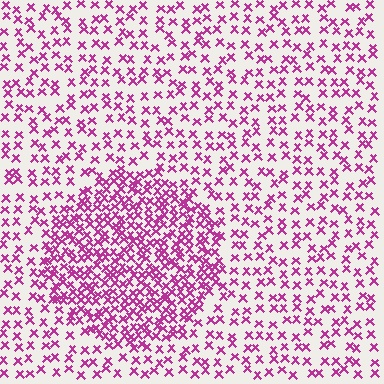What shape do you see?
I see a circle.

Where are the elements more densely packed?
The elements are more densely packed inside the circle boundary.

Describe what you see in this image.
The image contains small magenta elements arranged at two different densities. A circle-shaped region is visible where the elements are more densely packed than the surrounding area.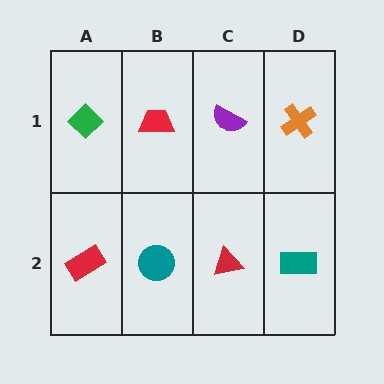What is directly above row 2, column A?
A green diamond.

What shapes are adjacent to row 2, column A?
A green diamond (row 1, column A), a teal circle (row 2, column B).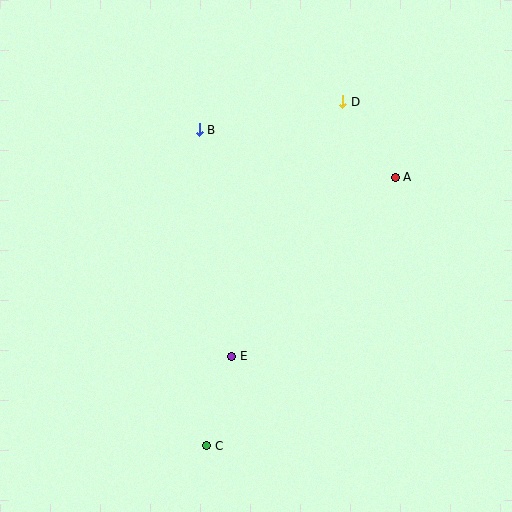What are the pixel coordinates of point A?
Point A is at (395, 177).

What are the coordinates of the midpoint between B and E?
The midpoint between B and E is at (216, 243).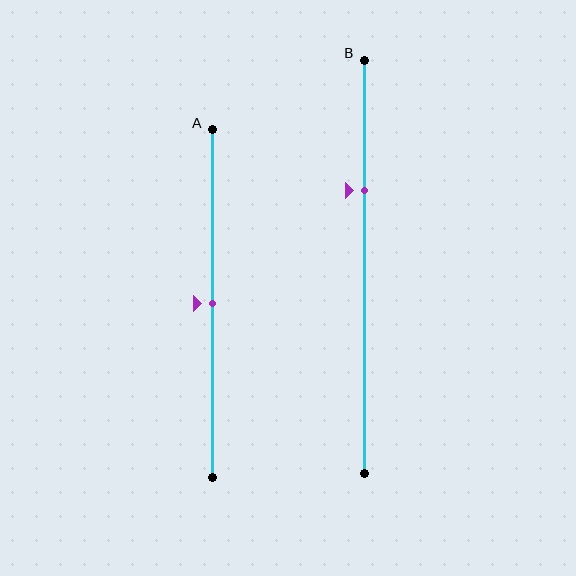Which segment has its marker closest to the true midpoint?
Segment A has its marker closest to the true midpoint.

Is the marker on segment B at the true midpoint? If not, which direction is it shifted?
No, the marker on segment B is shifted upward by about 18% of the segment length.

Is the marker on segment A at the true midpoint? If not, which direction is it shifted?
Yes, the marker on segment A is at the true midpoint.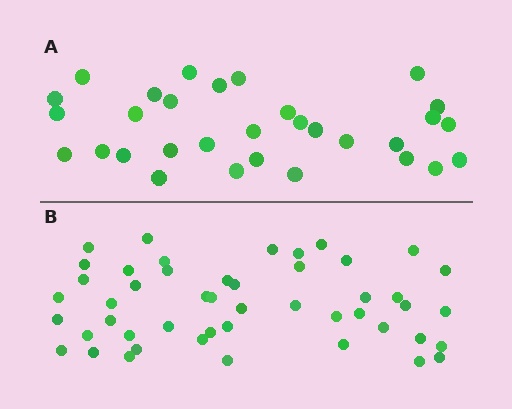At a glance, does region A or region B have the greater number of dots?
Region B (the bottom region) has more dots.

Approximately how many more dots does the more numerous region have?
Region B has approximately 15 more dots than region A.